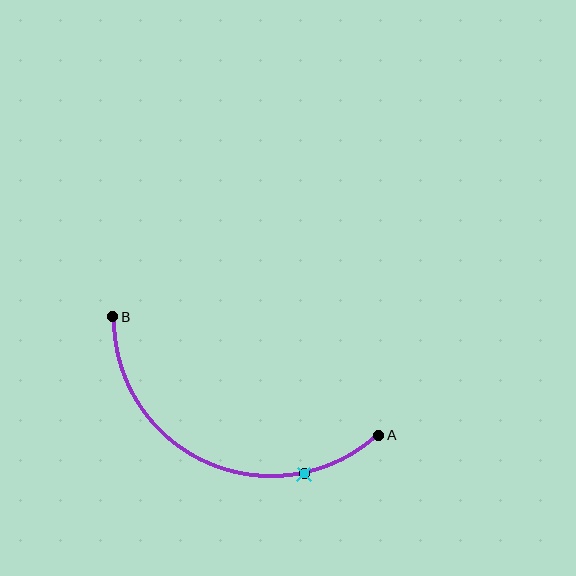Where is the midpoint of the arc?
The arc midpoint is the point on the curve farthest from the straight line joining A and B. It sits below that line.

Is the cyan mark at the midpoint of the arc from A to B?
No. The cyan mark lies on the arc but is closer to endpoint A. The arc midpoint would be at the point on the curve equidistant along the arc from both A and B.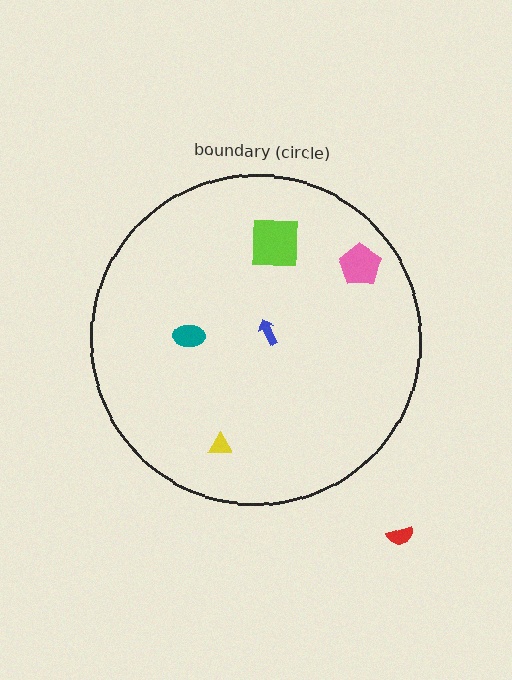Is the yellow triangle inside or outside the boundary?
Inside.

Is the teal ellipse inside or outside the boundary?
Inside.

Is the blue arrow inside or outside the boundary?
Inside.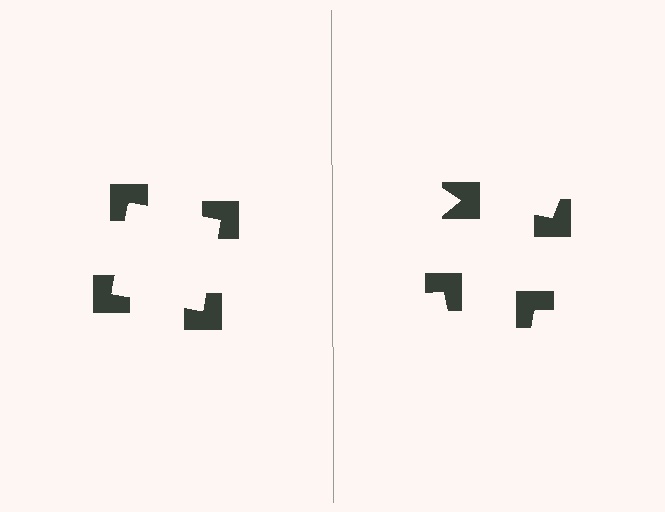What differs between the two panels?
The notched squares are positioned identically on both sides; only the wedge orientations differ. On the left they align to a square; on the right they are misaligned.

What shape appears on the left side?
An illusory square.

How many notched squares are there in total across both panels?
8 — 4 on each side.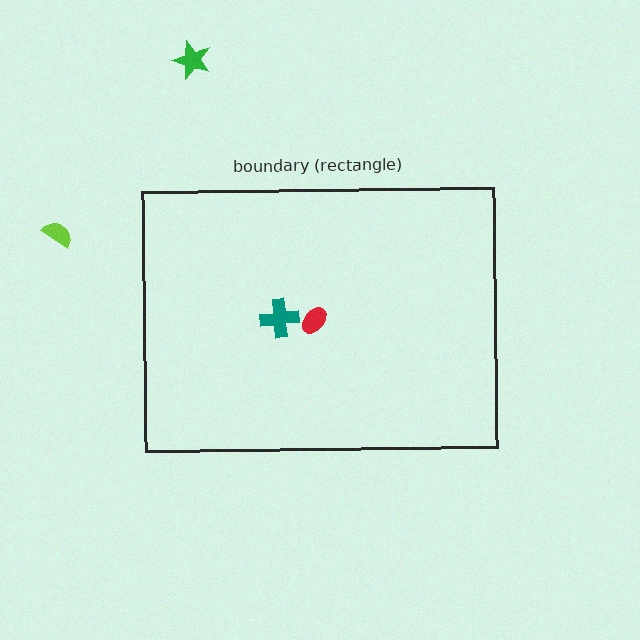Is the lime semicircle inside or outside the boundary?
Outside.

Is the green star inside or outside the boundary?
Outside.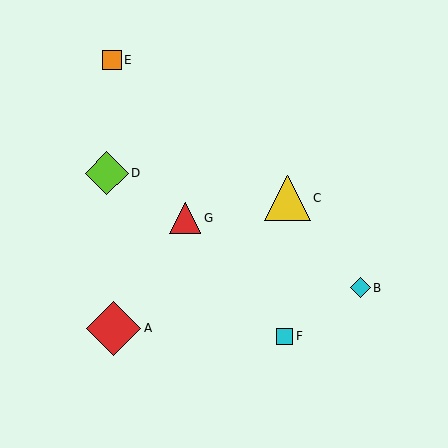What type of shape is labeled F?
Shape F is a cyan square.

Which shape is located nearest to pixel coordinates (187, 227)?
The red triangle (labeled G) at (185, 218) is nearest to that location.